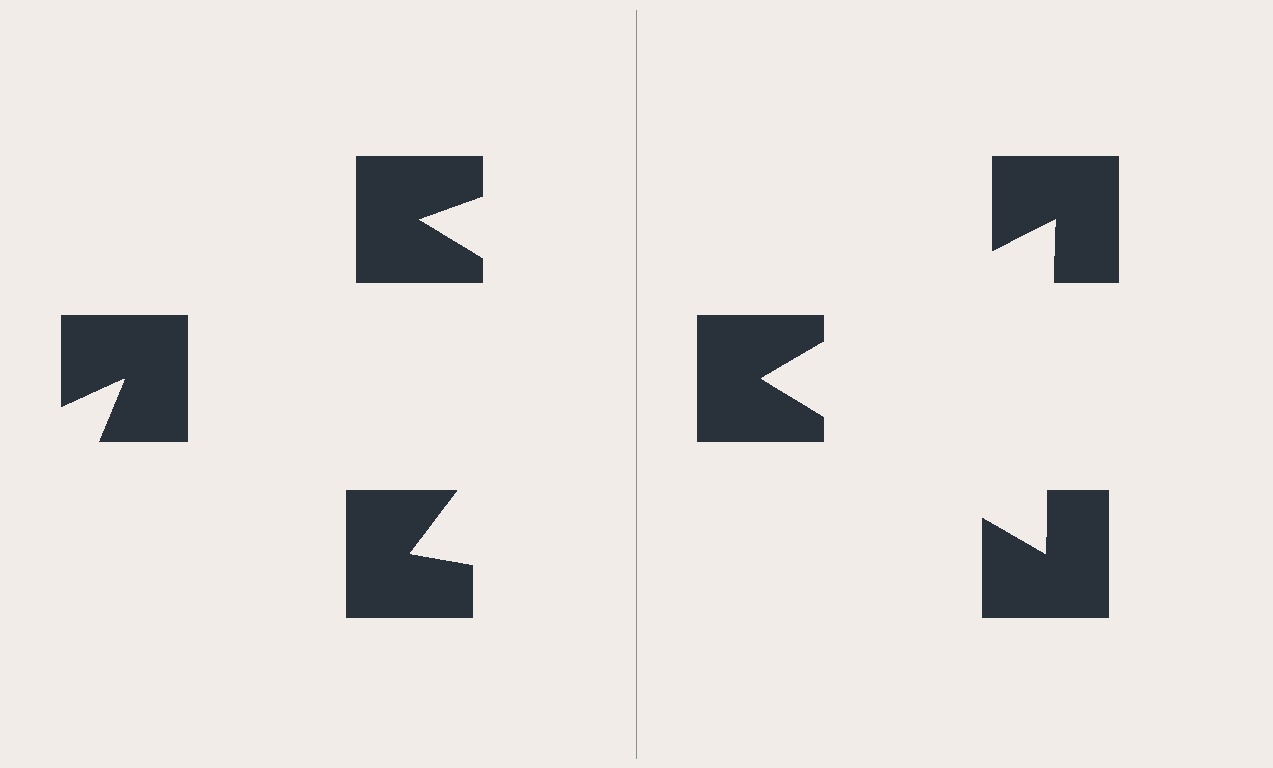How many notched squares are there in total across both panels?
6 — 3 on each side.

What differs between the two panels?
The notched squares are positioned identically on both sides; only the wedge orientations differ. On the right they align to a triangle; on the left they are misaligned.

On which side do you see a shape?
An illusory triangle appears on the right side. On the left side the wedge cuts are rotated, so no coherent shape forms.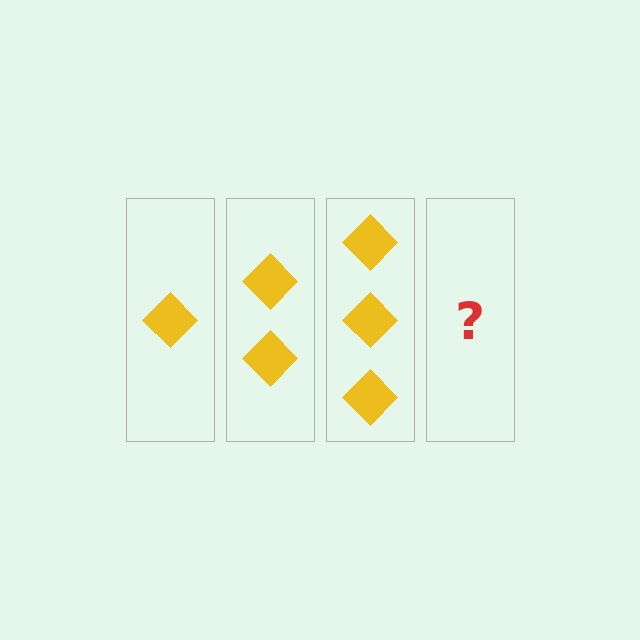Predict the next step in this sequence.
The next step is 4 diamonds.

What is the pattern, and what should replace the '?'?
The pattern is that each step adds one more diamond. The '?' should be 4 diamonds.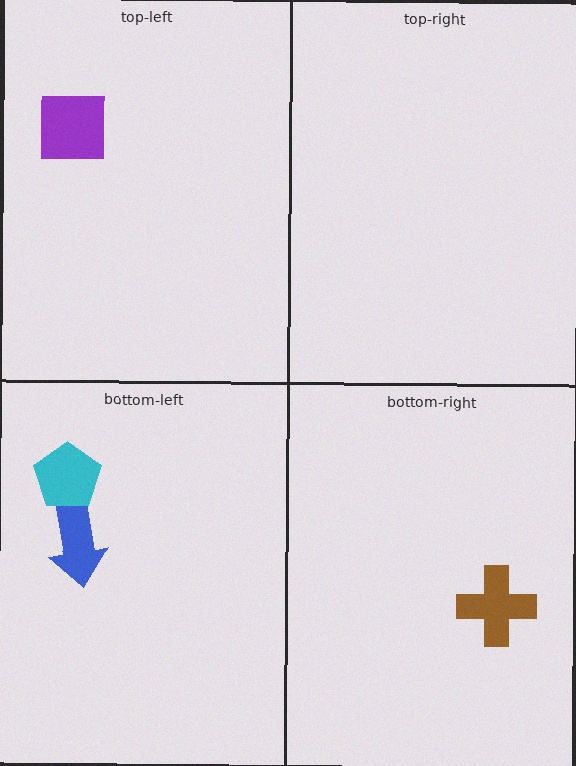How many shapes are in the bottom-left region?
2.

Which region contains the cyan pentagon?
The bottom-left region.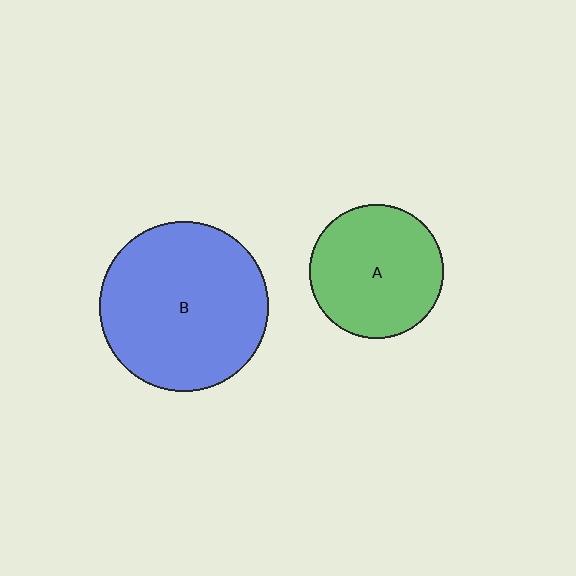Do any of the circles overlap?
No, none of the circles overlap.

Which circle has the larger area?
Circle B (blue).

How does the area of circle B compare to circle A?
Approximately 1.6 times.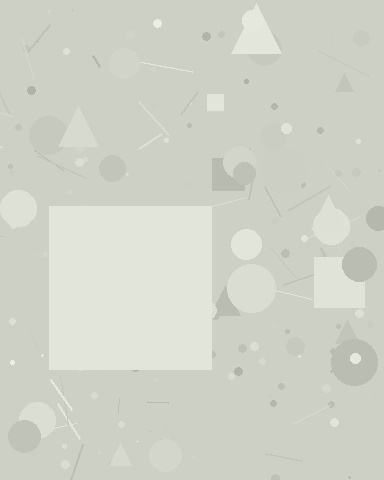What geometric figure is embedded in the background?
A square is embedded in the background.